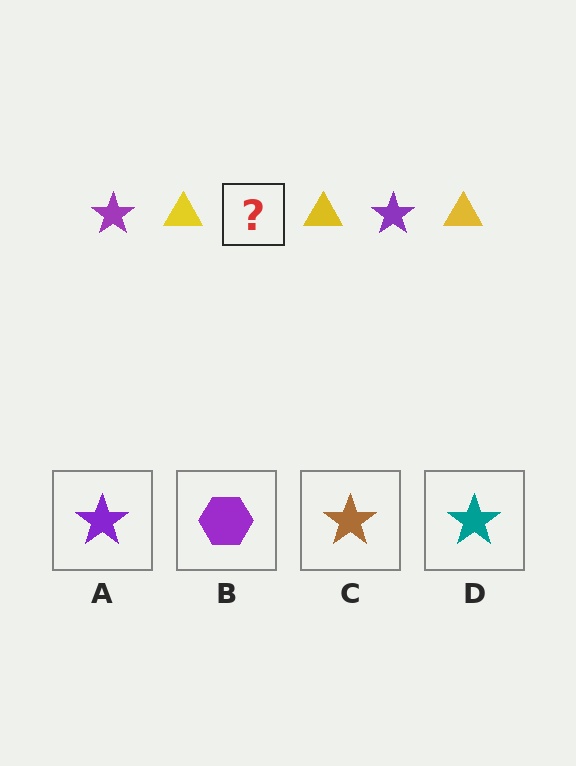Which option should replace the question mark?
Option A.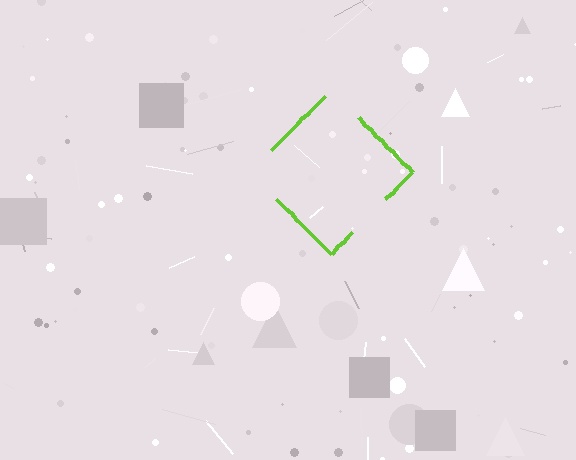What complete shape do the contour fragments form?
The contour fragments form a diamond.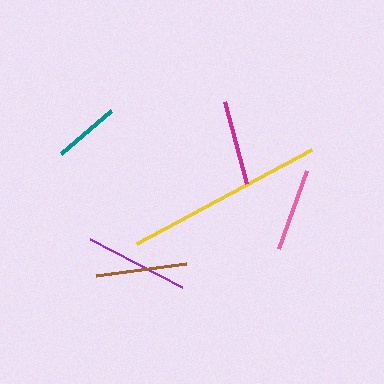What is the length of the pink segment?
The pink segment is approximately 82 pixels long.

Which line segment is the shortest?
The teal line is the shortest at approximately 66 pixels.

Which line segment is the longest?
The yellow line is the longest at approximately 198 pixels.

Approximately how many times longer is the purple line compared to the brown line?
The purple line is approximately 1.2 times the length of the brown line.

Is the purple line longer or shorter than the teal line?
The purple line is longer than the teal line.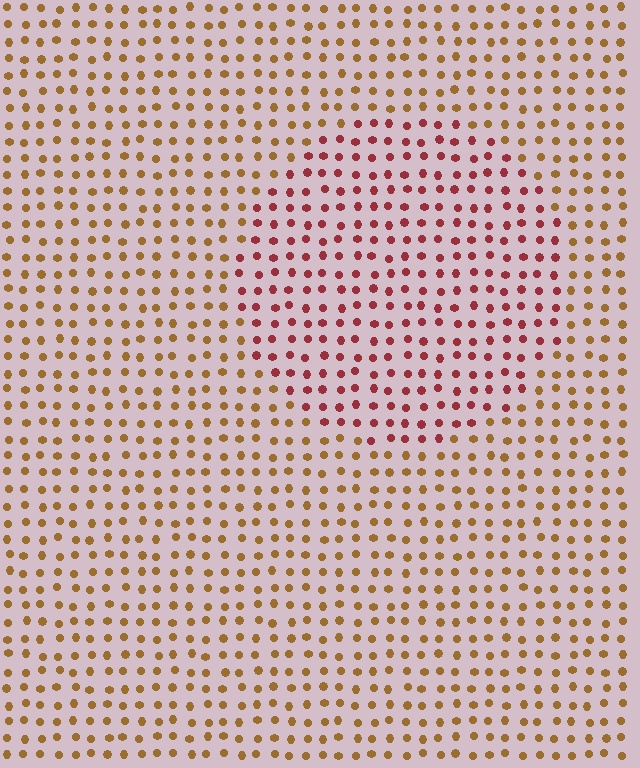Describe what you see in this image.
The image is filled with small brown elements in a uniform arrangement. A circle-shaped region is visible where the elements are tinted to a slightly different hue, forming a subtle color boundary.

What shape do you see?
I see a circle.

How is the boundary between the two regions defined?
The boundary is defined purely by a slight shift in hue (about 43 degrees). Spacing, size, and orientation are identical on both sides.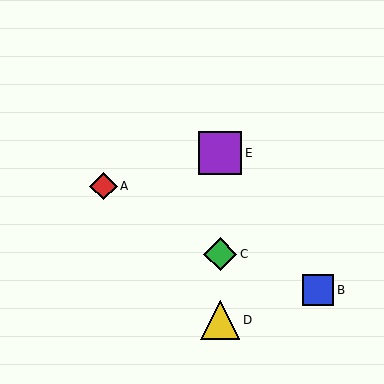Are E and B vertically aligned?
No, E is at x≈220 and B is at x≈318.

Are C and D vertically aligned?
Yes, both are at x≈220.